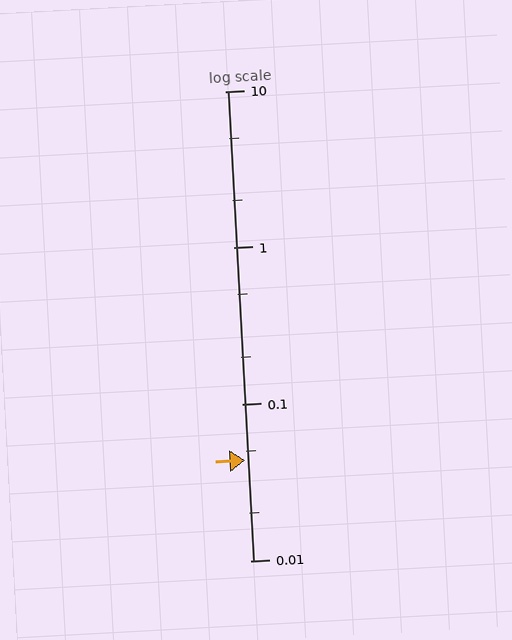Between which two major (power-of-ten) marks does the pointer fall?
The pointer is between 0.01 and 0.1.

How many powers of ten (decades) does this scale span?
The scale spans 3 decades, from 0.01 to 10.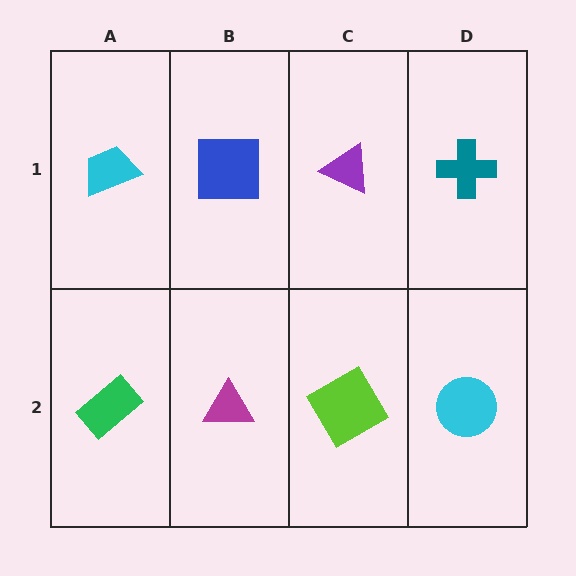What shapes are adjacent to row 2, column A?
A cyan trapezoid (row 1, column A), a magenta triangle (row 2, column B).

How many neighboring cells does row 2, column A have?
2.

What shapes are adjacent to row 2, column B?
A blue square (row 1, column B), a green rectangle (row 2, column A), a lime square (row 2, column C).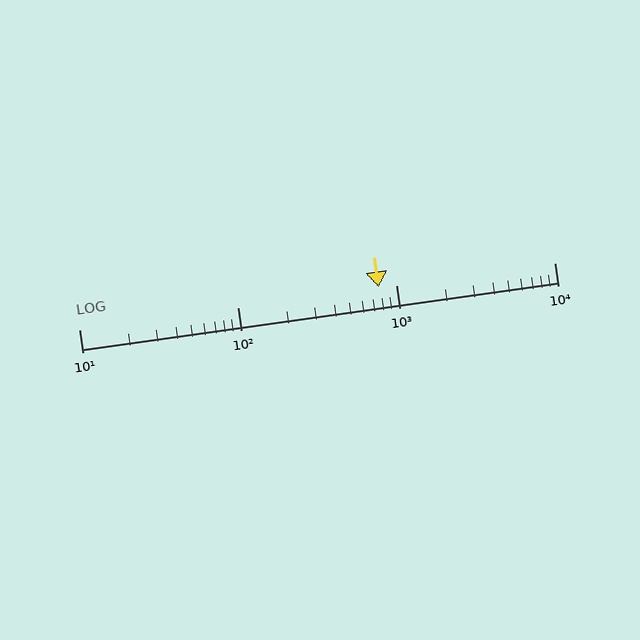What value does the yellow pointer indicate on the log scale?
The pointer indicates approximately 780.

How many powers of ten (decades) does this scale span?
The scale spans 3 decades, from 10 to 10000.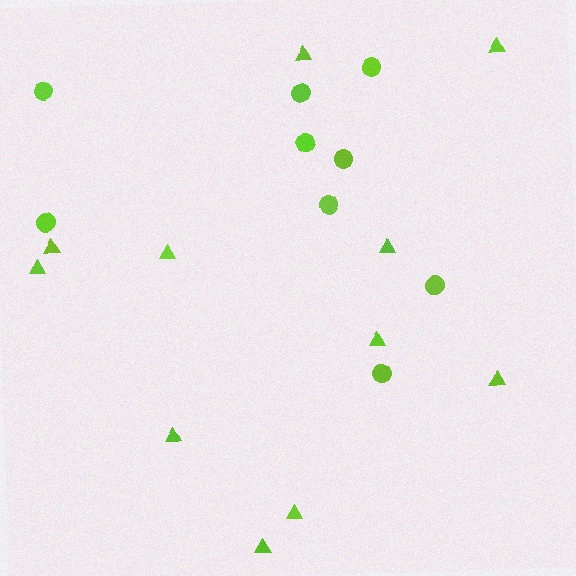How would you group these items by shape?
There are 2 groups: one group of triangles (11) and one group of circles (9).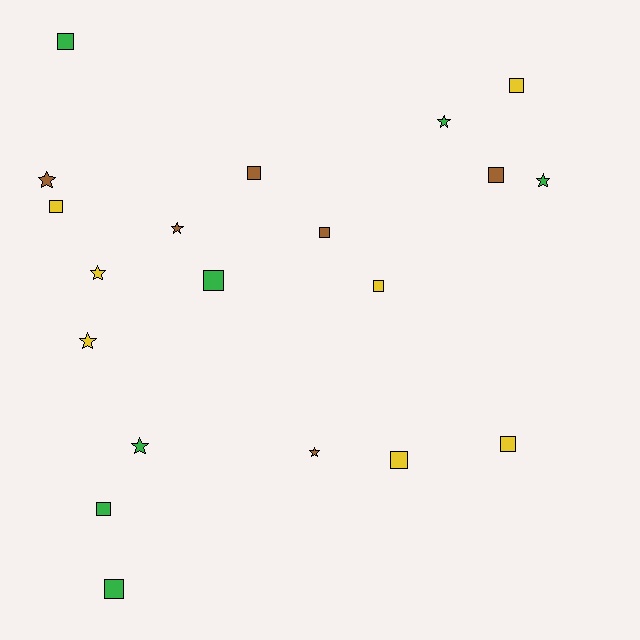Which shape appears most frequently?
Square, with 12 objects.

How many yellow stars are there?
There are 2 yellow stars.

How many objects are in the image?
There are 20 objects.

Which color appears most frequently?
Green, with 7 objects.